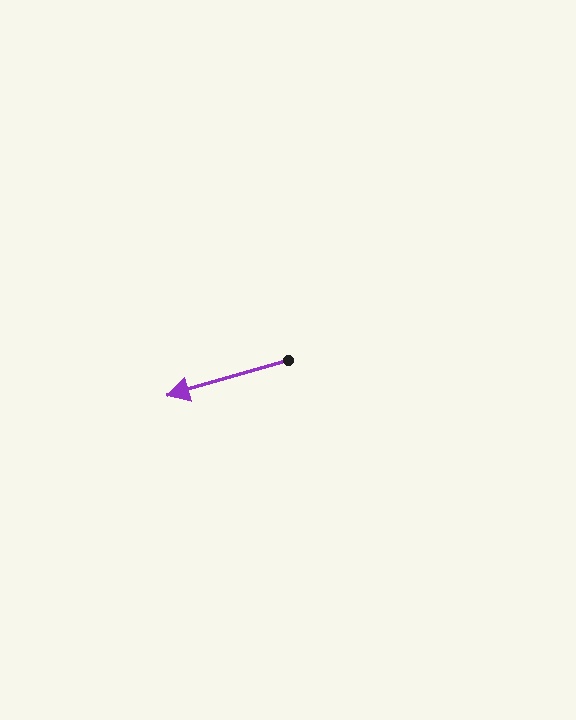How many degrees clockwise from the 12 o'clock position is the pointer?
Approximately 254 degrees.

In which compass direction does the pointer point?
West.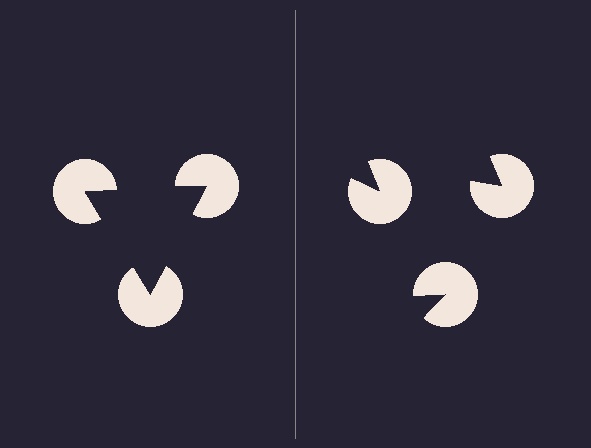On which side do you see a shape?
An illusory triangle appears on the left side. On the right side the wedge cuts are rotated, so no coherent shape forms.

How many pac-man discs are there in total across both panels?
6 — 3 on each side.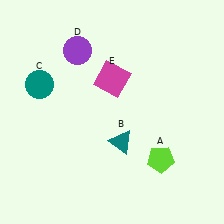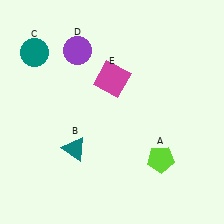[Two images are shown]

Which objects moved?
The objects that moved are: the teal triangle (B), the teal circle (C).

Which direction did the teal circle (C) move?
The teal circle (C) moved up.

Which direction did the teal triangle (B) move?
The teal triangle (B) moved left.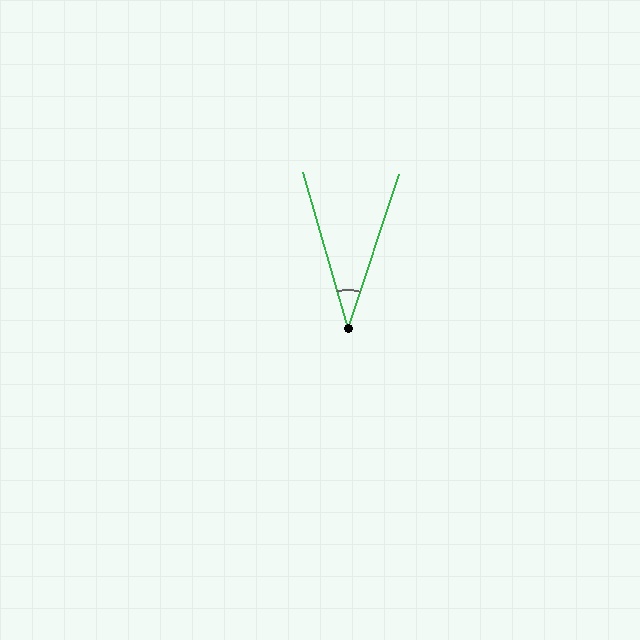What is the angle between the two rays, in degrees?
Approximately 34 degrees.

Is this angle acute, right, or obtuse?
It is acute.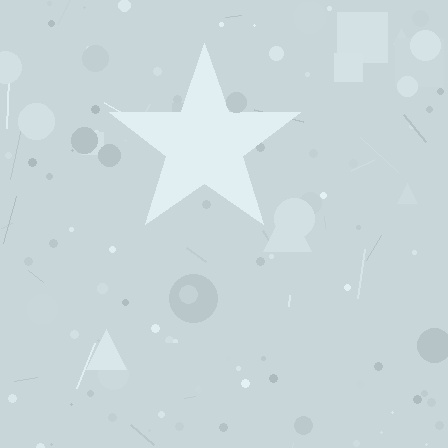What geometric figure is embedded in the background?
A star is embedded in the background.